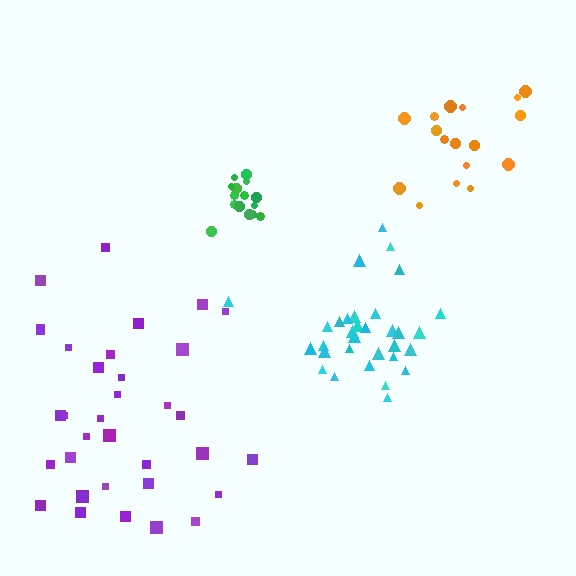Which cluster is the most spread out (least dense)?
Purple.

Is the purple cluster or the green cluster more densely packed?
Green.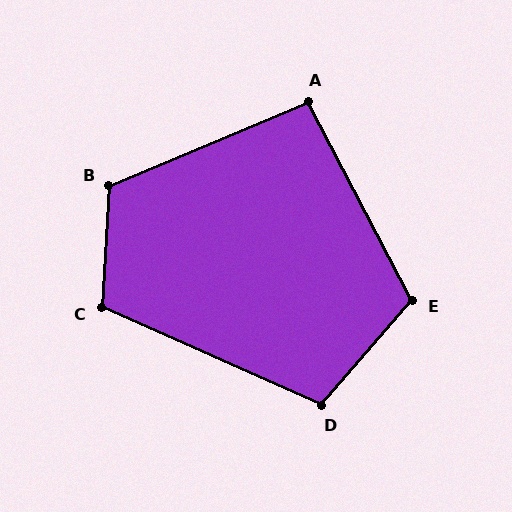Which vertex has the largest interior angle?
B, at approximately 116 degrees.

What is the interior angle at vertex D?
Approximately 107 degrees (obtuse).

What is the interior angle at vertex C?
Approximately 110 degrees (obtuse).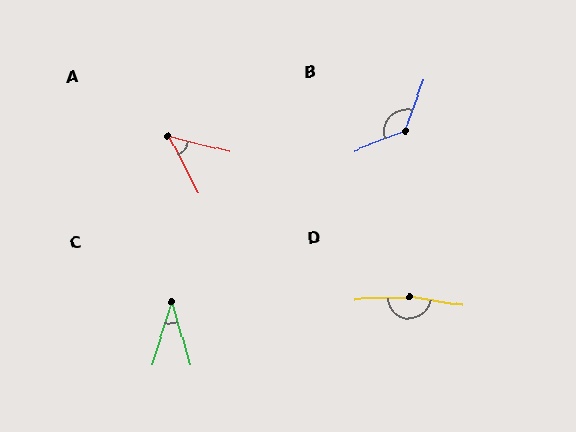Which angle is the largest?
D, at approximately 169 degrees.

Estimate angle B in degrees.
Approximately 131 degrees.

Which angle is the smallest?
C, at approximately 34 degrees.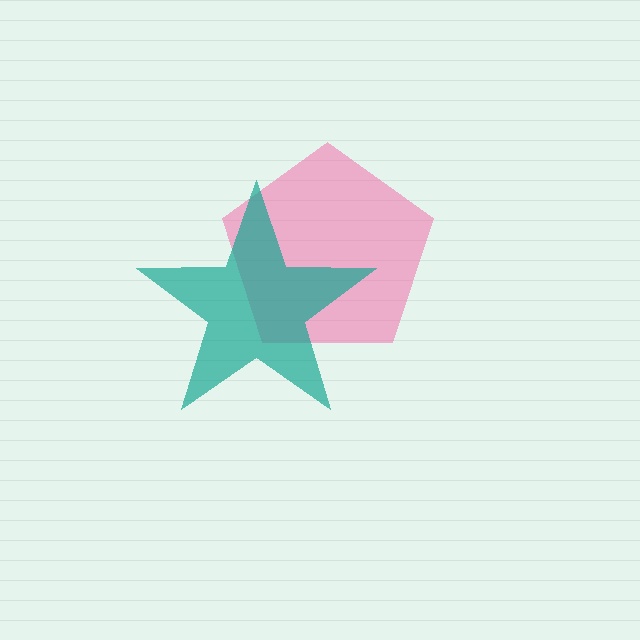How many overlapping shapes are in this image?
There are 2 overlapping shapes in the image.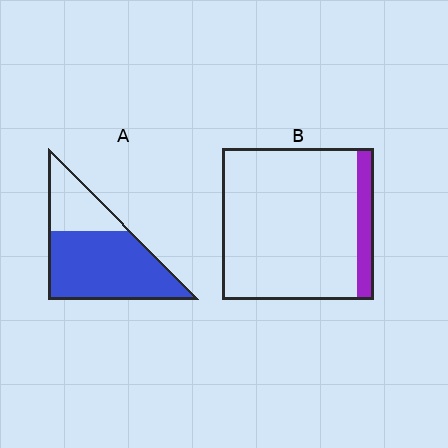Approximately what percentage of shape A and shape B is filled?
A is approximately 70% and B is approximately 10%.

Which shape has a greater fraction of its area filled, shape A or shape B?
Shape A.